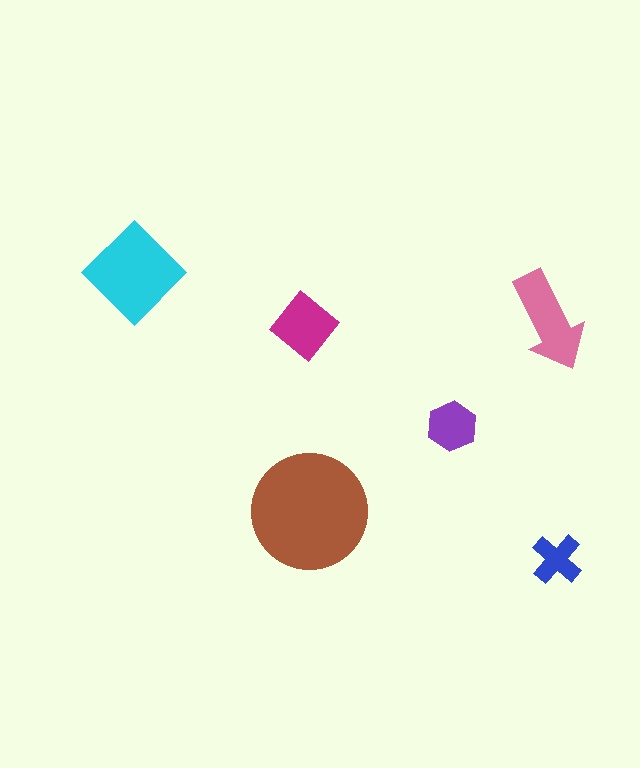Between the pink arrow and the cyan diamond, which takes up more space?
The cyan diamond.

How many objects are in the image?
There are 6 objects in the image.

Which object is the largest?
The brown circle.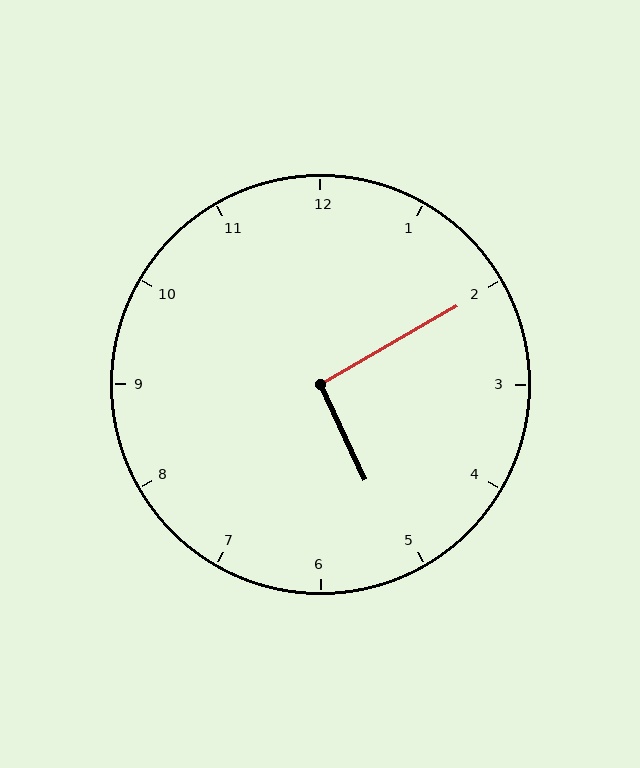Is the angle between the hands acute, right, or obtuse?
It is right.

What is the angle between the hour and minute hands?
Approximately 95 degrees.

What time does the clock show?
5:10.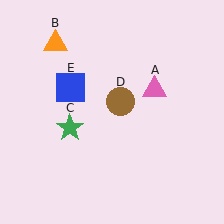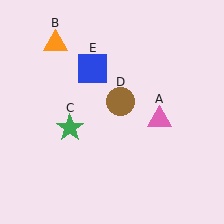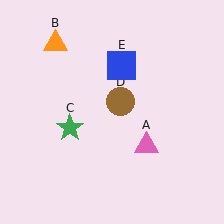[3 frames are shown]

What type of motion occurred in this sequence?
The pink triangle (object A), blue square (object E) rotated clockwise around the center of the scene.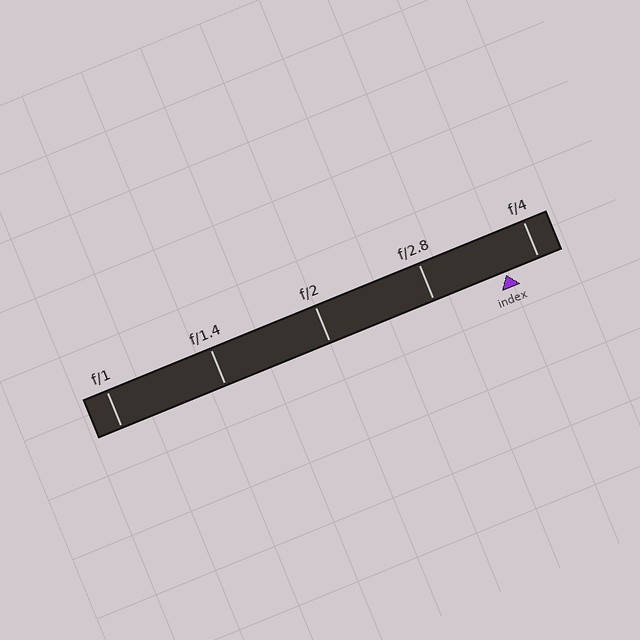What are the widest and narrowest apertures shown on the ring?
The widest aperture shown is f/1 and the narrowest is f/4.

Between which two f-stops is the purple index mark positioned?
The index mark is between f/2.8 and f/4.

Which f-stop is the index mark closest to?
The index mark is closest to f/4.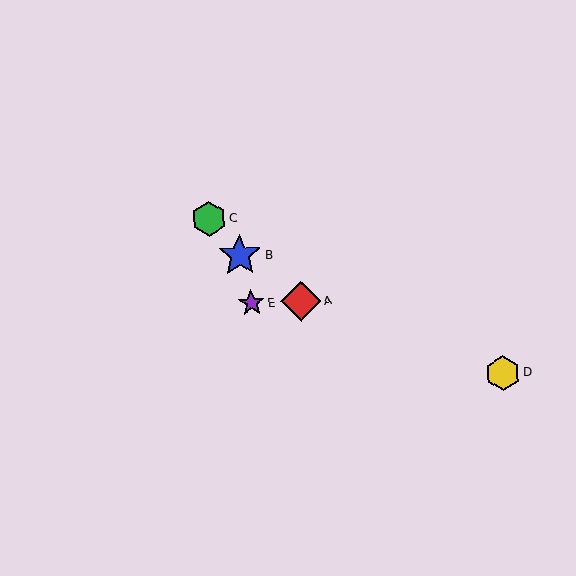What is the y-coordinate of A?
Object A is at y≈301.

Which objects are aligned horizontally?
Objects A, E are aligned horizontally.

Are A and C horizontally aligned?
No, A is at y≈301 and C is at y≈219.